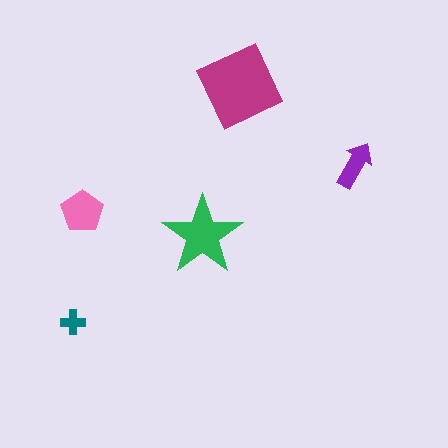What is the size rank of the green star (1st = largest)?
2nd.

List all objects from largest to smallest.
The magenta square, the green star, the pink pentagon, the purple arrow, the teal cross.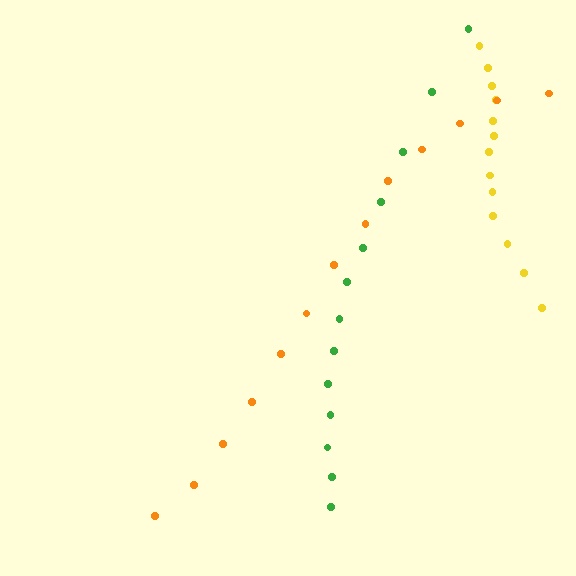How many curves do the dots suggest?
There are 3 distinct paths.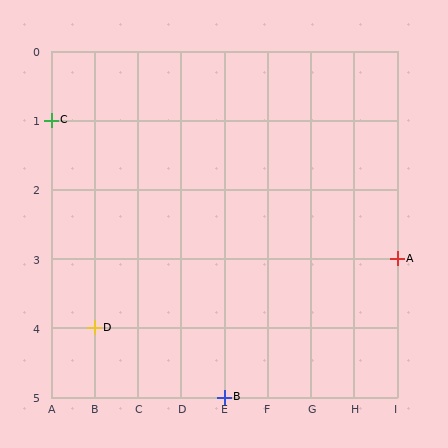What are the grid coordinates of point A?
Point A is at grid coordinates (I, 3).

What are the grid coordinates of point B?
Point B is at grid coordinates (E, 5).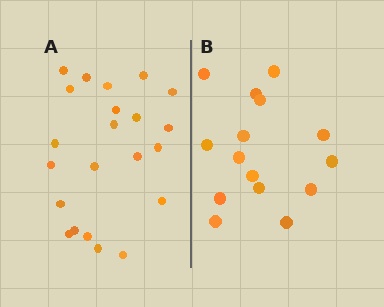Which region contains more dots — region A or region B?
Region A (the left region) has more dots.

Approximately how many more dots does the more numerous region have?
Region A has roughly 8 or so more dots than region B.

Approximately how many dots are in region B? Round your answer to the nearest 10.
About 20 dots. (The exact count is 15, which rounds to 20.)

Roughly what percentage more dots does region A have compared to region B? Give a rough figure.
About 45% more.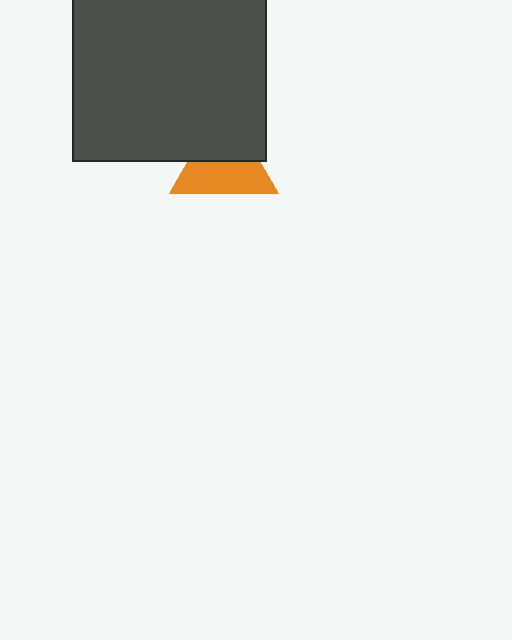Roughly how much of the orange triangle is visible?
About half of it is visible (roughly 56%).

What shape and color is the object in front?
The object in front is a dark gray square.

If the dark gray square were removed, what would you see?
You would see the complete orange triangle.